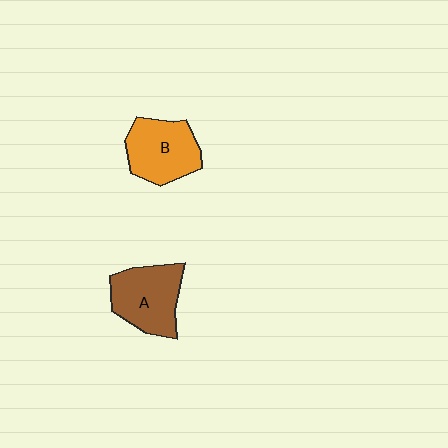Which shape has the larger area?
Shape A (brown).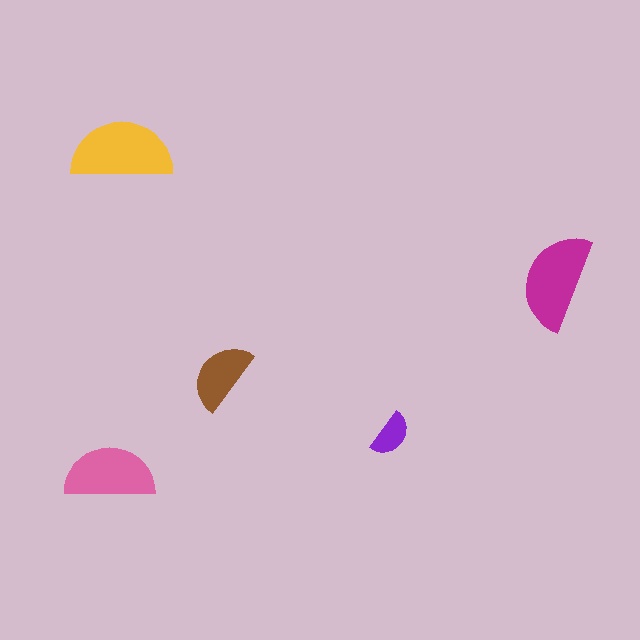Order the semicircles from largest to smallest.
the yellow one, the magenta one, the pink one, the brown one, the purple one.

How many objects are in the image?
There are 5 objects in the image.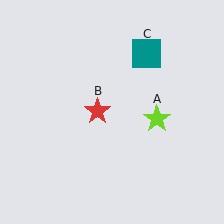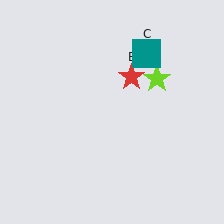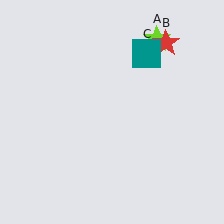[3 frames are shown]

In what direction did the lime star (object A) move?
The lime star (object A) moved up.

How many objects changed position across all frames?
2 objects changed position: lime star (object A), red star (object B).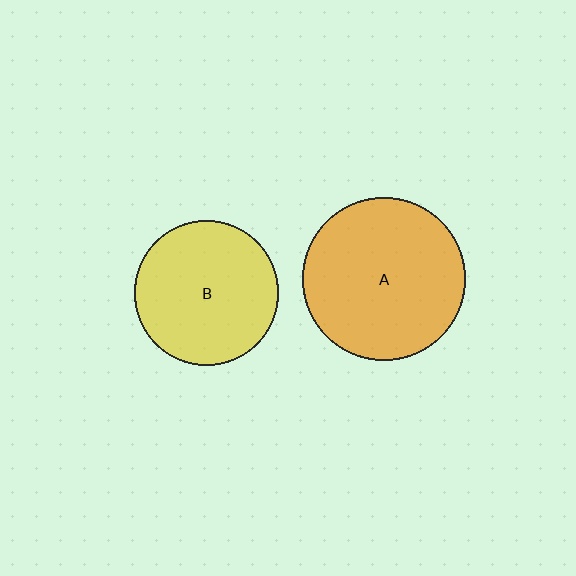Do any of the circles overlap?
No, none of the circles overlap.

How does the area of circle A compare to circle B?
Approximately 1.3 times.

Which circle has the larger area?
Circle A (orange).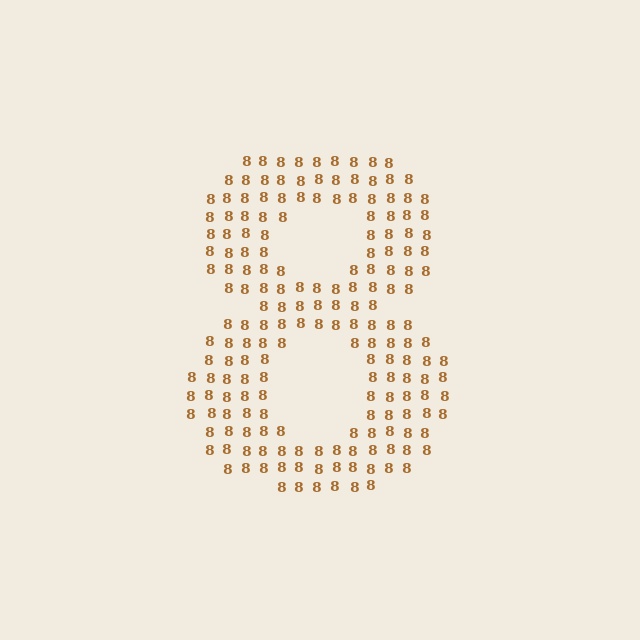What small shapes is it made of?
It is made of small digit 8's.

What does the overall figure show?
The overall figure shows the digit 8.